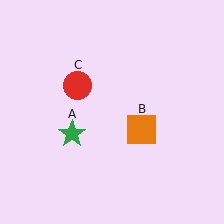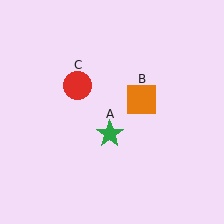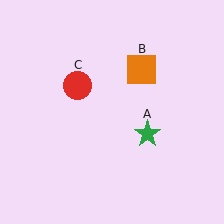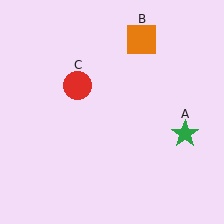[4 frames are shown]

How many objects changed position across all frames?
2 objects changed position: green star (object A), orange square (object B).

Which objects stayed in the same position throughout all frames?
Red circle (object C) remained stationary.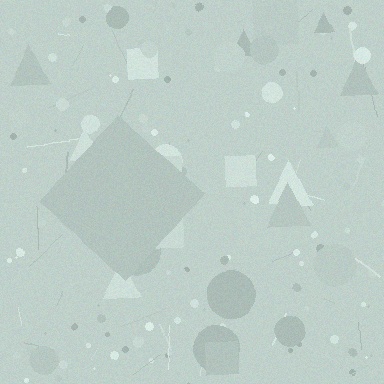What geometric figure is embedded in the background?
A diamond is embedded in the background.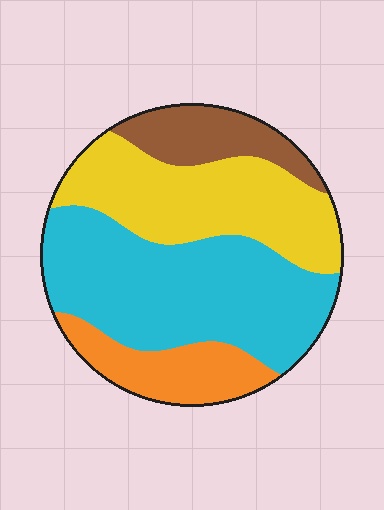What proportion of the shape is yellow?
Yellow covers about 30% of the shape.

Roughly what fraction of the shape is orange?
Orange takes up about one eighth (1/8) of the shape.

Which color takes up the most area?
Cyan, at roughly 45%.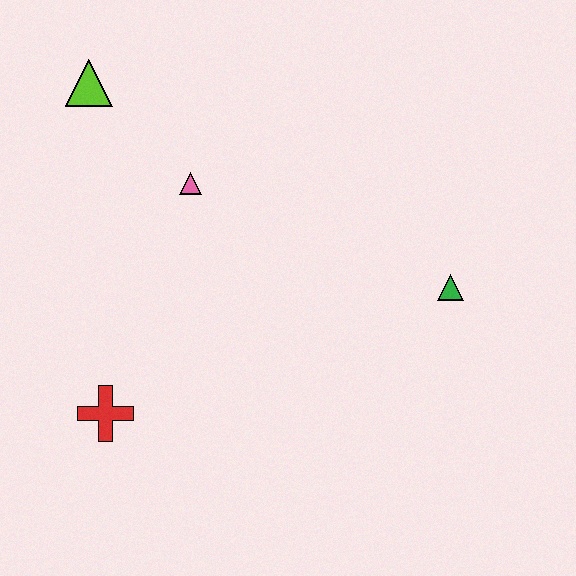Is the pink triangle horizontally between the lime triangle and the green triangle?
Yes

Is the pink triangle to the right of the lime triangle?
Yes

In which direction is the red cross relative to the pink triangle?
The red cross is below the pink triangle.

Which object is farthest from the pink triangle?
The green triangle is farthest from the pink triangle.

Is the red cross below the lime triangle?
Yes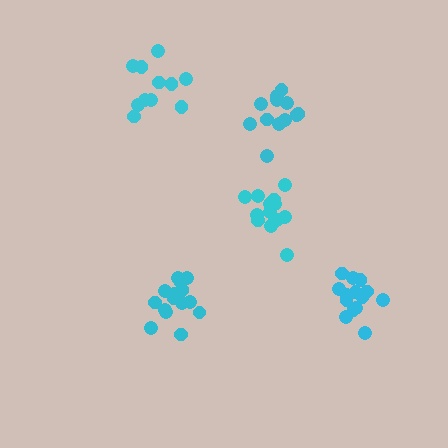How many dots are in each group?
Group 1: 12 dots, Group 2: 14 dots, Group 3: 14 dots, Group 4: 15 dots, Group 5: 11 dots (66 total).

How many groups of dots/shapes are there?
There are 5 groups.